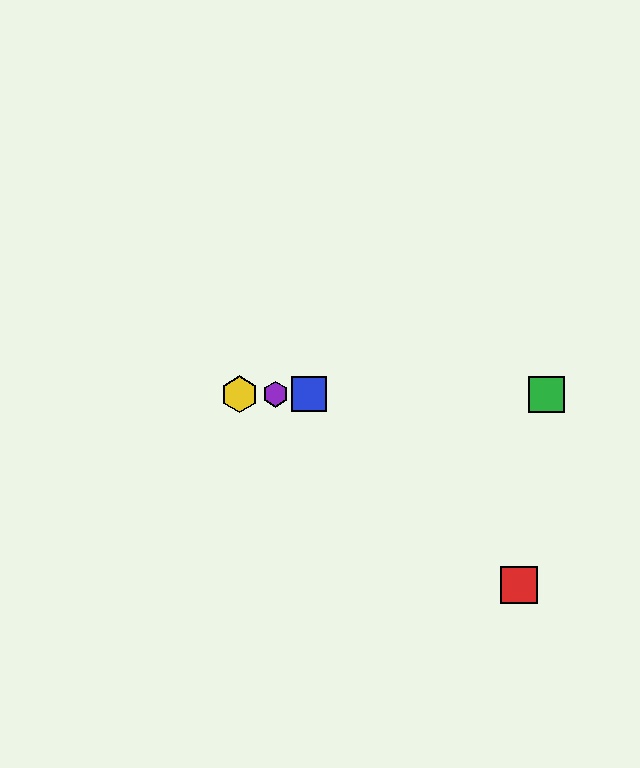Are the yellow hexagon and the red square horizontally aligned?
No, the yellow hexagon is at y≈394 and the red square is at y≈585.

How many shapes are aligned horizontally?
4 shapes (the blue square, the green square, the yellow hexagon, the purple hexagon) are aligned horizontally.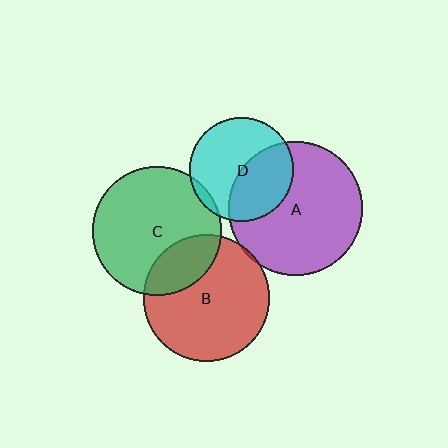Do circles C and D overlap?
Yes.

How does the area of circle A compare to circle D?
Approximately 1.6 times.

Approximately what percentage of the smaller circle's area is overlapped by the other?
Approximately 5%.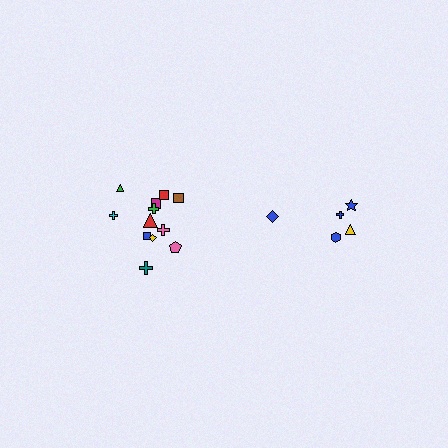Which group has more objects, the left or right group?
The left group.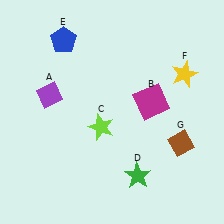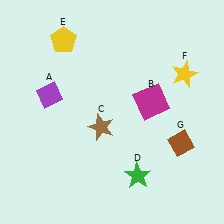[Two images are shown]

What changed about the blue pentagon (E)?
In Image 1, E is blue. In Image 2, it changed to yellow.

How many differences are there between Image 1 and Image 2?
There are 2 differences between the two images.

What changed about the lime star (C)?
In Image 1, C is lime. In Image 2, it changed to brown.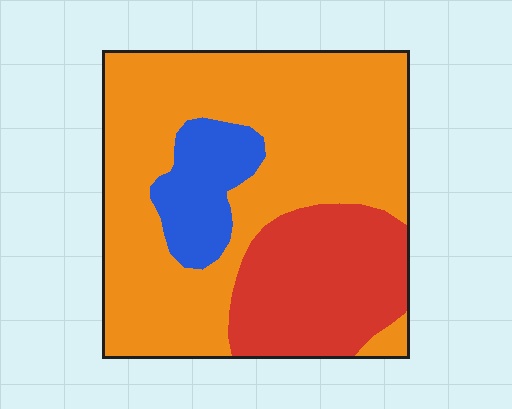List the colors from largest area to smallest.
From largest to smallest: orange, red, blue.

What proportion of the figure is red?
Red covers 25% of the figure.